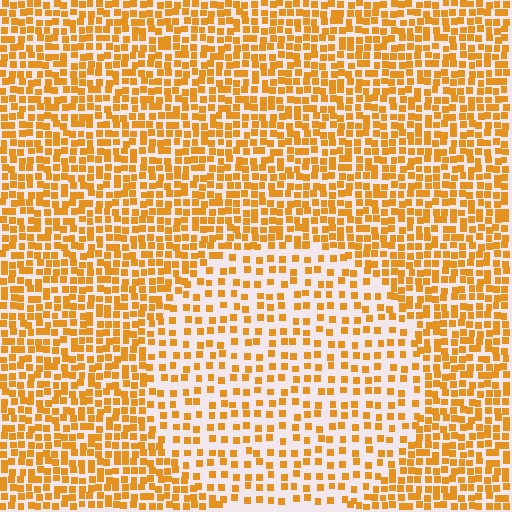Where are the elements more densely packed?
The elements are more densely packed outside the circle boundary.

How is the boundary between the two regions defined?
The boundary is defined by a change in element density (approximately 1.9x ratio). All elements are the same color, size, and shape.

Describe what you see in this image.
The image contains small orange elements arranged at two different densities. A circle-shaped region is visible where the elements are less densely packed than the surrounding area.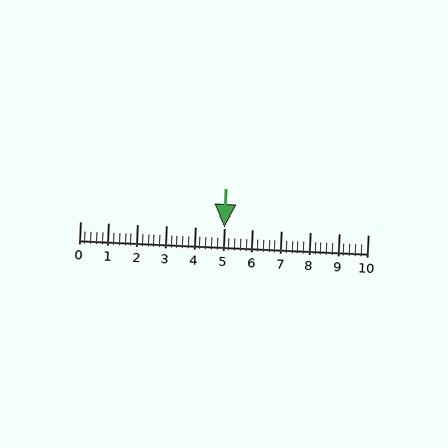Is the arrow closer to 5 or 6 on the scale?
The arrow is closer to 5.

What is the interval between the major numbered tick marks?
The major tick marks are spaced 1 units apart.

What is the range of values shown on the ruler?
The ruler shows values from 0 to 10.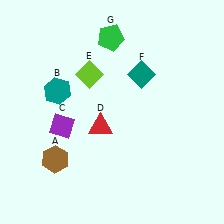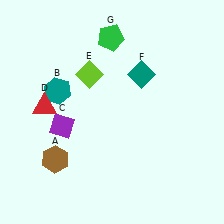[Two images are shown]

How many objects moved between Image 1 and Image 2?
1 object moved between the two images.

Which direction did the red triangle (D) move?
The red triangle (D) moved left.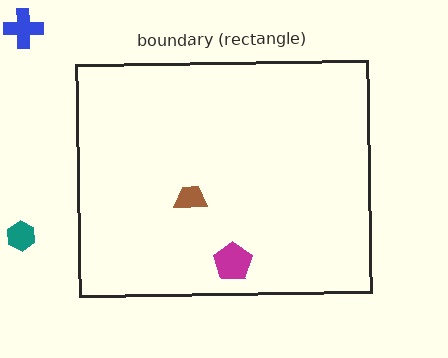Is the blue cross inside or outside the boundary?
Outside.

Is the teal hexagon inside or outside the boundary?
Outside.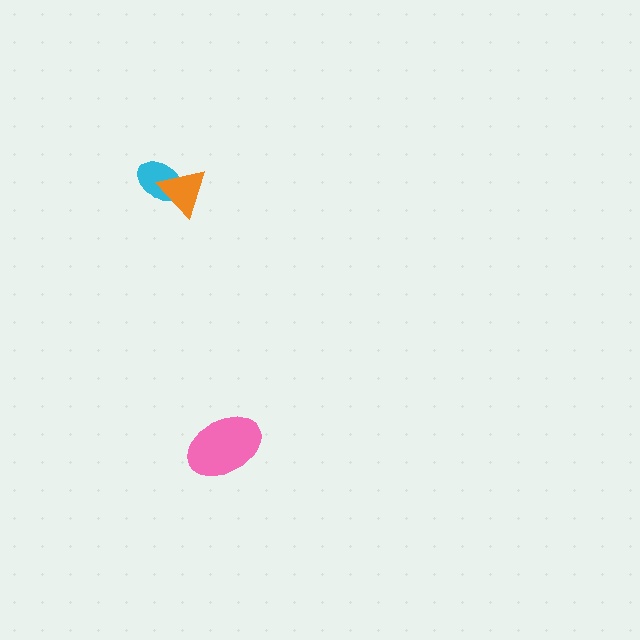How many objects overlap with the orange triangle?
1 object overlaps with the orange triangle.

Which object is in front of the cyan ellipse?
The orange triangle is in front of the cyan ellipse.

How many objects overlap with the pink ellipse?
0 objects overlap with the pink ellipse.